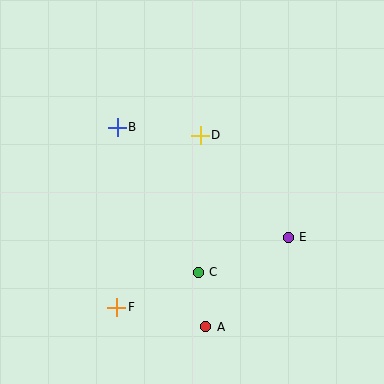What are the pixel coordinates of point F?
Point F is at (117, 307).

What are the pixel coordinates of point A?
Point A is at (206, 327).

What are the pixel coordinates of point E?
Point E is at (288, 237).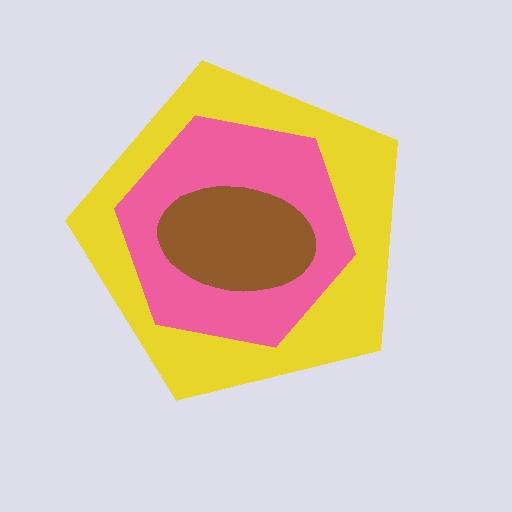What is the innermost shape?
The brown ellipse.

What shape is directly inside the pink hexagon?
The brown ellipse.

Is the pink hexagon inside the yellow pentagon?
Yes.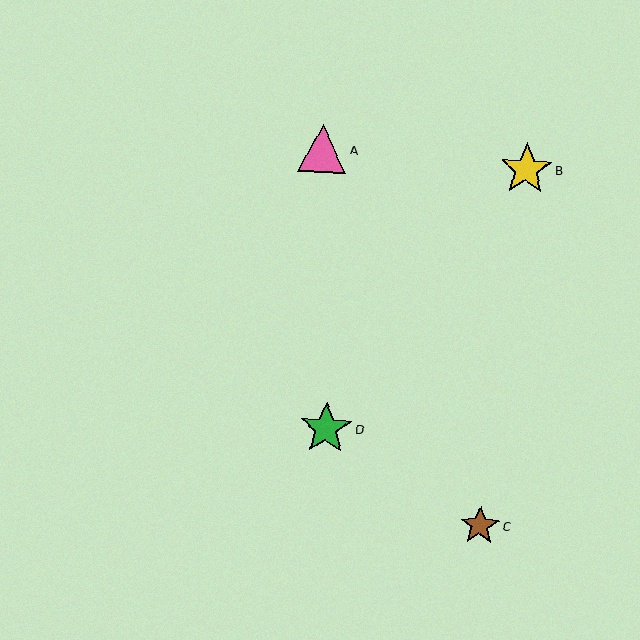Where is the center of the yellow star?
The center of the yellow star is at (526, 169).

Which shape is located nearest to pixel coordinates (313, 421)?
The green star (labeled D) at (326, 429) is nearest to that location.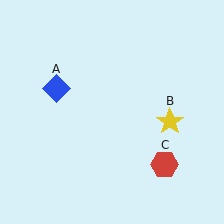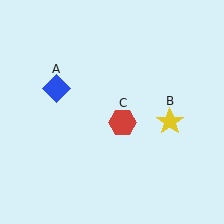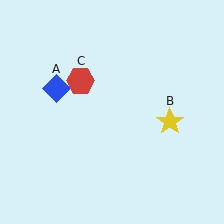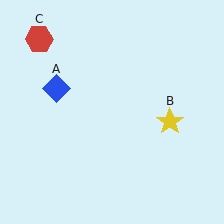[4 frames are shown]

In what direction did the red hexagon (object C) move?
The red hexagon (object C) moved up and to the left.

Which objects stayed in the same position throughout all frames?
Blue diamond (object A) and yellow star (object B) remained stationary.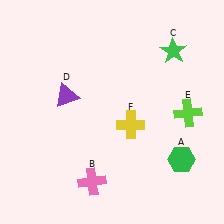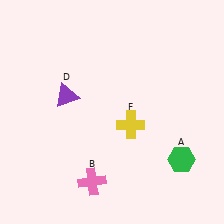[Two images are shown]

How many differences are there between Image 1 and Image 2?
There are 2 differences between the two images.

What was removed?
The lime cross (E), the green star (C) were removed in Image 2.